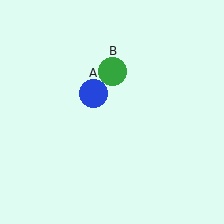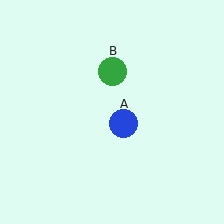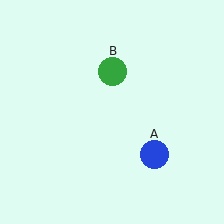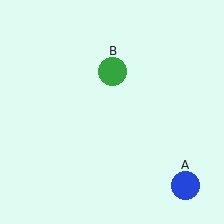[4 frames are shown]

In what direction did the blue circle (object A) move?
The blue circle (object A) moved down and to the right.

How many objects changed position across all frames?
1 object changed position: blue circle (object A).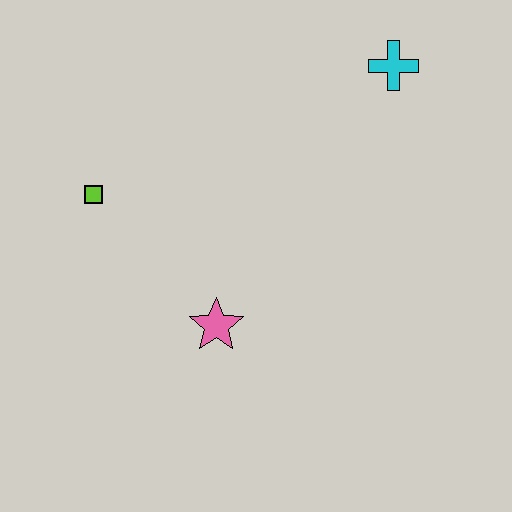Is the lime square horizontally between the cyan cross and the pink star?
No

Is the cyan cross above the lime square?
Yes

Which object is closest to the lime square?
The pink star is closest to the lime square.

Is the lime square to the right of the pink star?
No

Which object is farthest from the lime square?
The cyan cross is farthest from the lime square.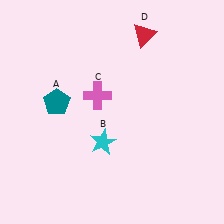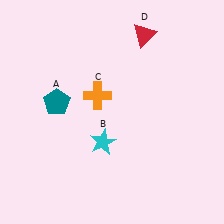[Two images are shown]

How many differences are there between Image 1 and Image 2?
There is 1 difference between the two images.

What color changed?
The cross (C) changed from pink in Image 1 to orange in Image 2.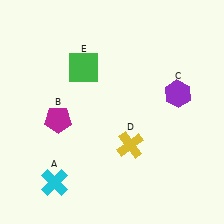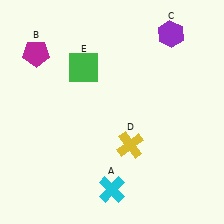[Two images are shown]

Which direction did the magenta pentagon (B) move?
The magenta pentagon (B) moved up.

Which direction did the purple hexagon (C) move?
The purple hexagon (C) moved up.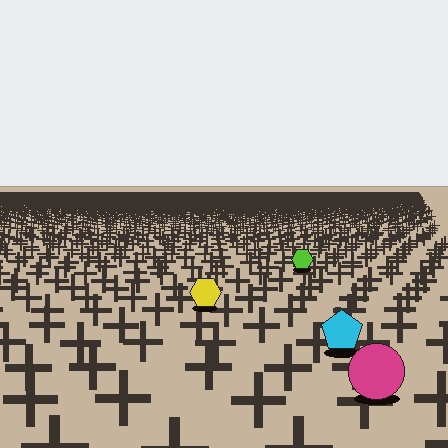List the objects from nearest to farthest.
From nearest to farthest: the magenta circle, the cyan pentagon, the yellow hexagon, the lime hexagon.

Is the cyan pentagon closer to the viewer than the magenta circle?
No. The magenta circle is closer — you can tell from the texture gradient: the ground texture is coarser near it.